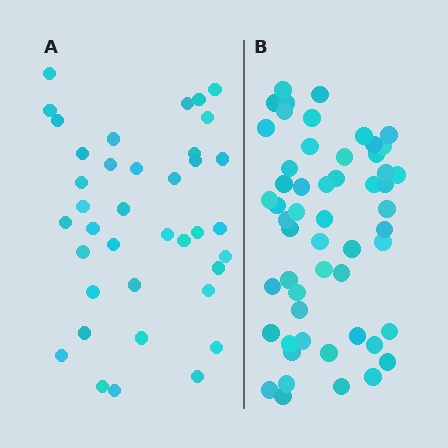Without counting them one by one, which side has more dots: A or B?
Region B (the right region) has more dots.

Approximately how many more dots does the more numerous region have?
Region B has approximately 15 more dots than region A.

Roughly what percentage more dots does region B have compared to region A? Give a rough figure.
About 40% more.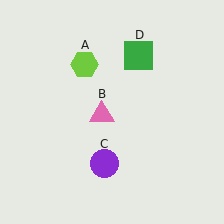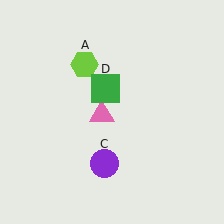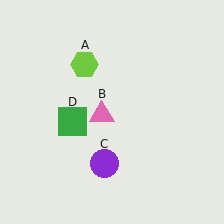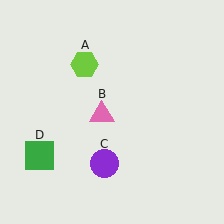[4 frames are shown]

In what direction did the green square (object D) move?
The green square (object D) moved down and to the left.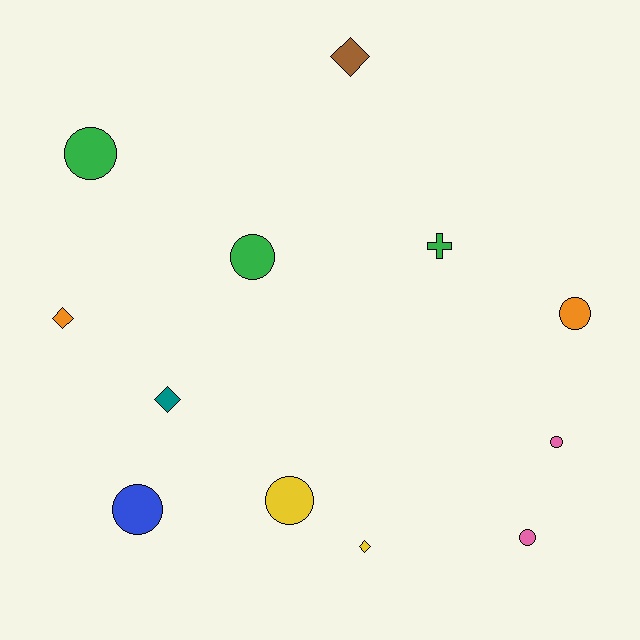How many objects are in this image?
There are 12 objects.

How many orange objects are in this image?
There are 2 orange objects.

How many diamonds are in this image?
There are 4 diamonds.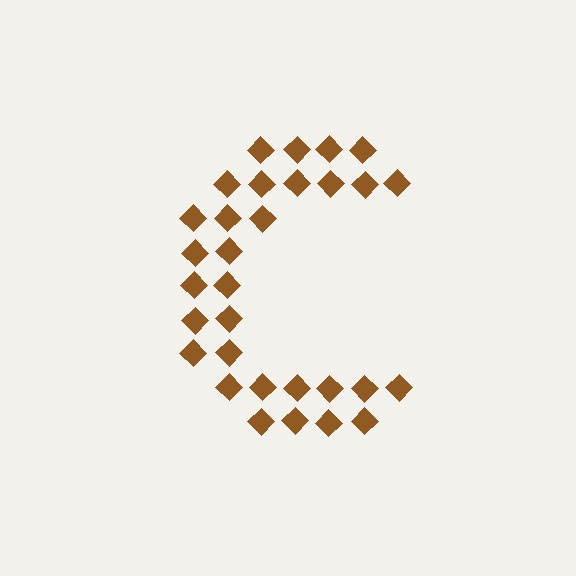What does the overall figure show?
The overall figure shows the letter C.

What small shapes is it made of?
It is made of small diamonds.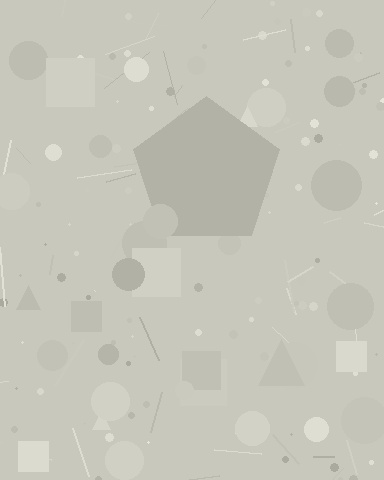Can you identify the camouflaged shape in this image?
The camouflaged shape is a pentagon.